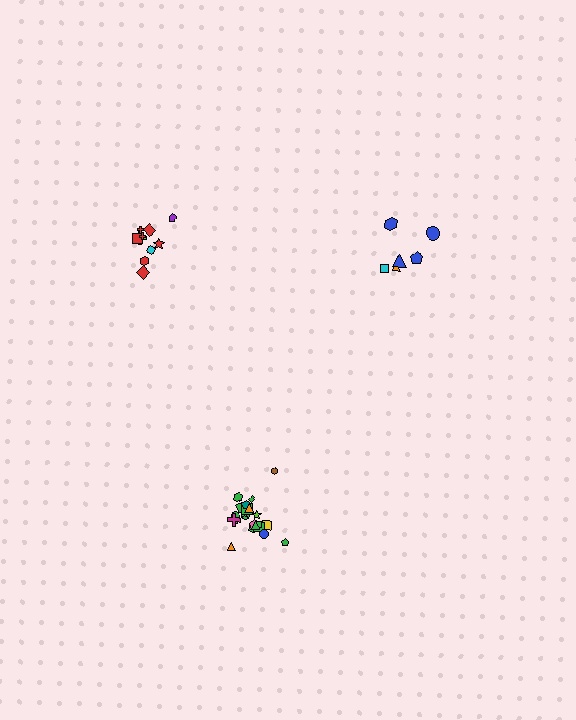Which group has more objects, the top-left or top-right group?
The top-left group.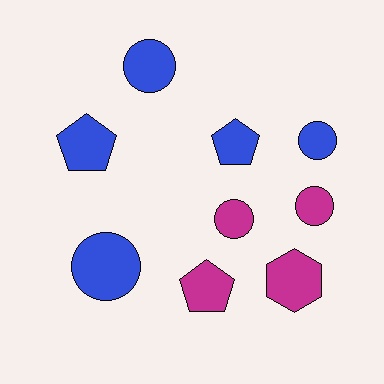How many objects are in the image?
There are 9 objects.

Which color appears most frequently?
Blue, with 5 objects.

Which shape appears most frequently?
Circle, with 5 objects.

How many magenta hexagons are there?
There is 1 magenta hexagon.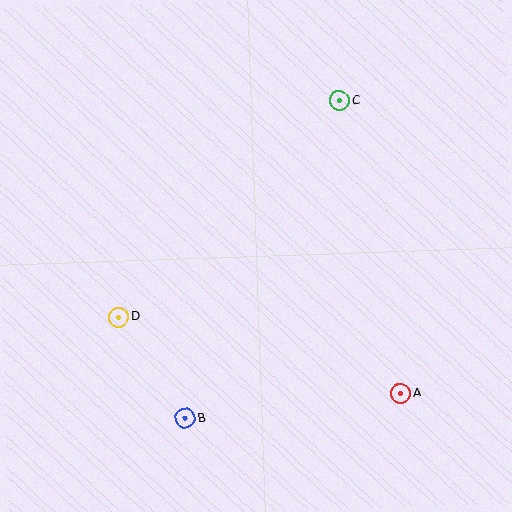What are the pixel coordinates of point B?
Point B is at (185, 418).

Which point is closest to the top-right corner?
Point C is closest to the top-right corner.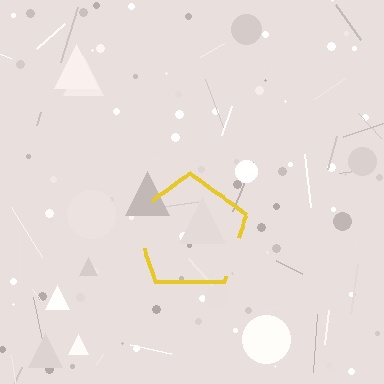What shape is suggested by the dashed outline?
The dashed outline suggests a pentagon.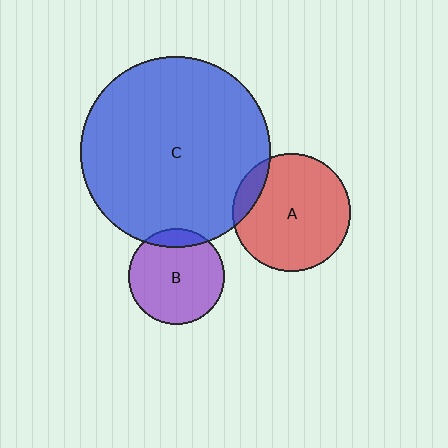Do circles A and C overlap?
Yes.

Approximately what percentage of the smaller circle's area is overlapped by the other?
Approximately 10%.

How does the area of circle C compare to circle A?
Approximately 2.6 times.